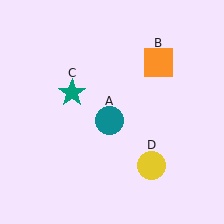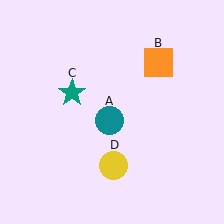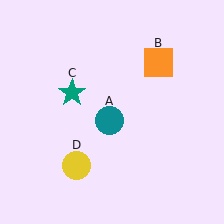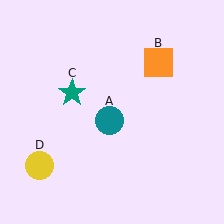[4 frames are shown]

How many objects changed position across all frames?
1 object changed position: yellow circle (object D).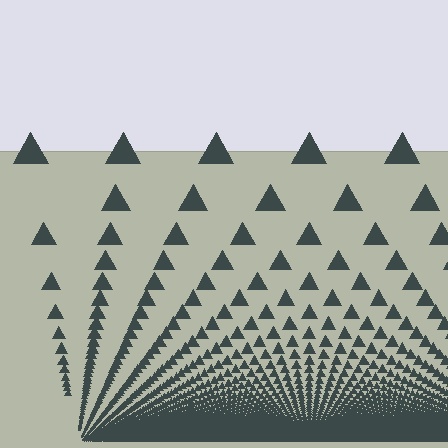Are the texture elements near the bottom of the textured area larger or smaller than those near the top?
Smaller. The gradient is inverted — elements near the bottom are smaller and denser.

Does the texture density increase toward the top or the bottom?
Density increases toward the bottom.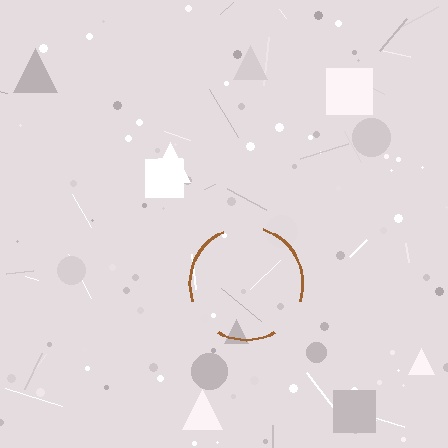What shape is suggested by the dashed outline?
The dashed outline suggests a circle.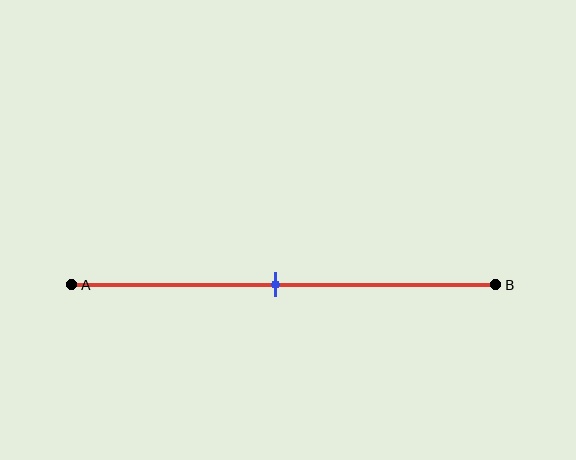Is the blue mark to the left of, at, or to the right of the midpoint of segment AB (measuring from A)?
The blue mark is approximately at the midpoint of segment AB.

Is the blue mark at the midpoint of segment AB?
Yes, the mark is approximately at the midpoint.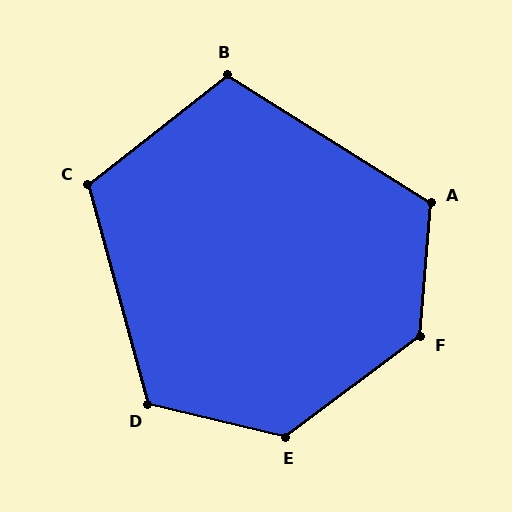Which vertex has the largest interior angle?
F, at approximately 131 degrees.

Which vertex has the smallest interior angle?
B, at approximately 110 degrees.